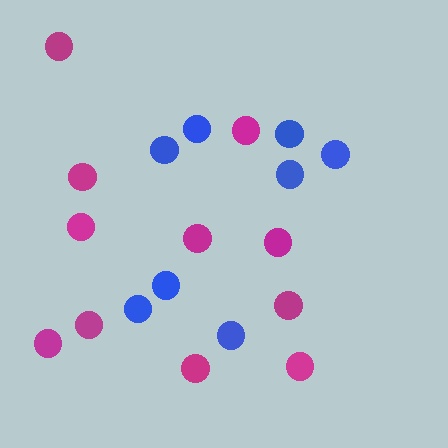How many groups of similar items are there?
There are 2 groups: one group of blue circles (8) and one group of magenta circles (11).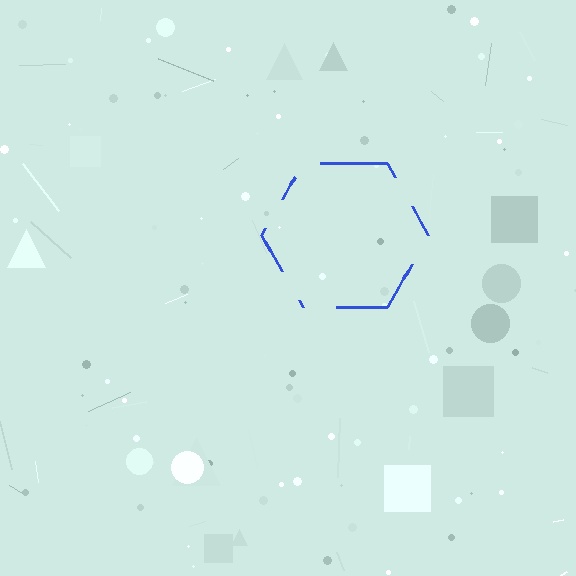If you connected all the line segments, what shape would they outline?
They would outline a hexagon.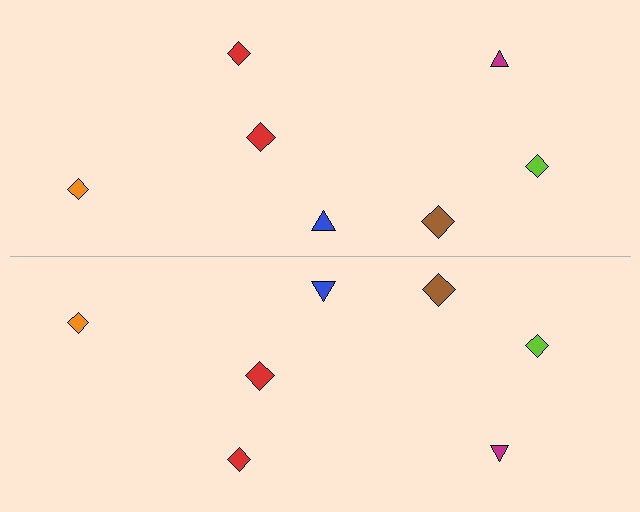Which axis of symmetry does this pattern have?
The pattern has a horizontal axis of symmetry running through the center of the image.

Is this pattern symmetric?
Yes, this pattern has bilateral (reflection) symmetry.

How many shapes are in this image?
There are 14 shapes in this image.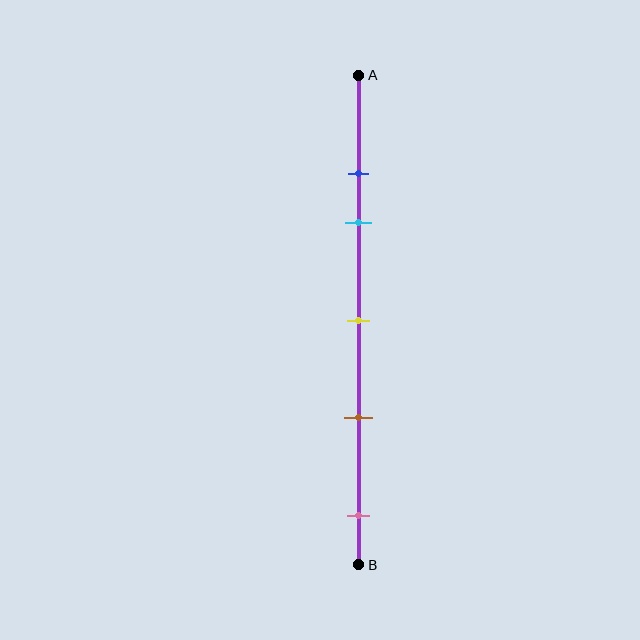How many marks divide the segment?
There are 5 marks dividing the segment.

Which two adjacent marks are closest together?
The blue and cyan marks are the closest adjacent pair.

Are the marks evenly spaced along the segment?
No, the marks are not evenly spaced.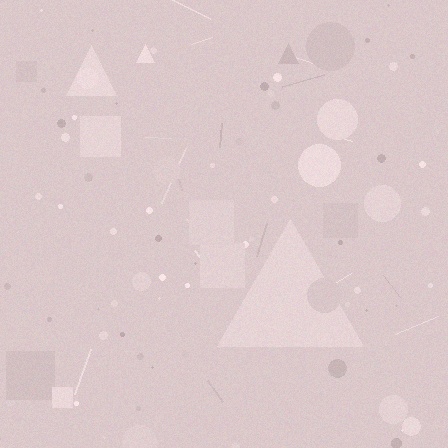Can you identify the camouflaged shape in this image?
The camouflaged shape is a triangle.